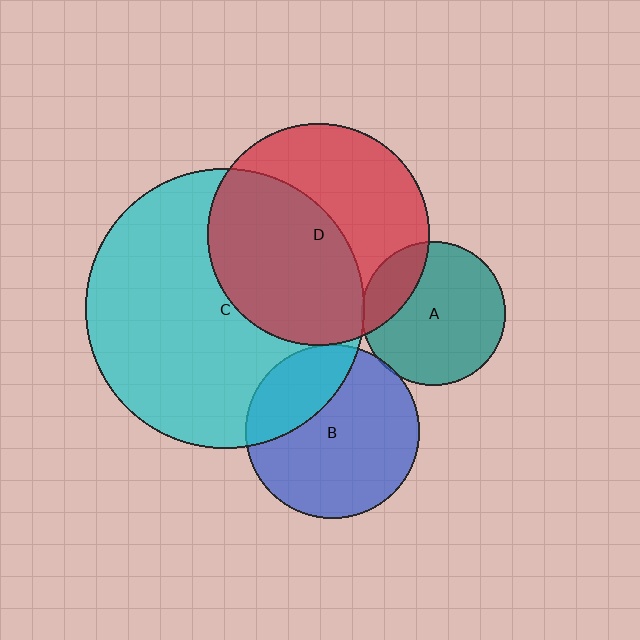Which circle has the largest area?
Circle C (cyan).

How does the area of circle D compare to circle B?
Approximately 1.6 times.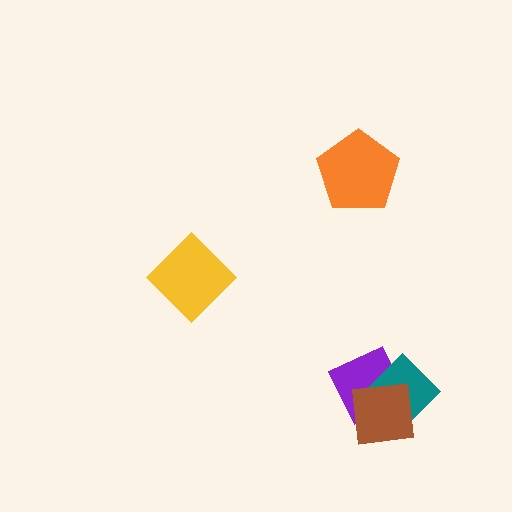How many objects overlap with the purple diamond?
2 objects overlap with the purple diamond.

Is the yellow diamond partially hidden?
No, no other shape covers it.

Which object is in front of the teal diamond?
The brown square is in front of the teal diamond.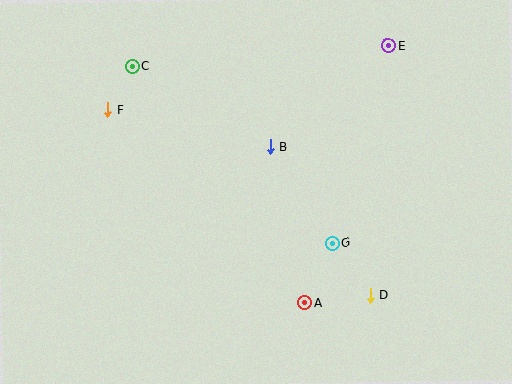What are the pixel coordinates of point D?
Point D is at (370, 295).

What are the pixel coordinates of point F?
Point F is at (107, 110).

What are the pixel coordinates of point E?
Point E is at (388, 46).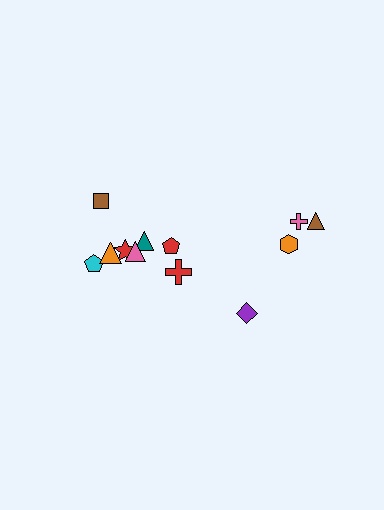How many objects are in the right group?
There are 4 objects.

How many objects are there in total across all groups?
There are 12 objects.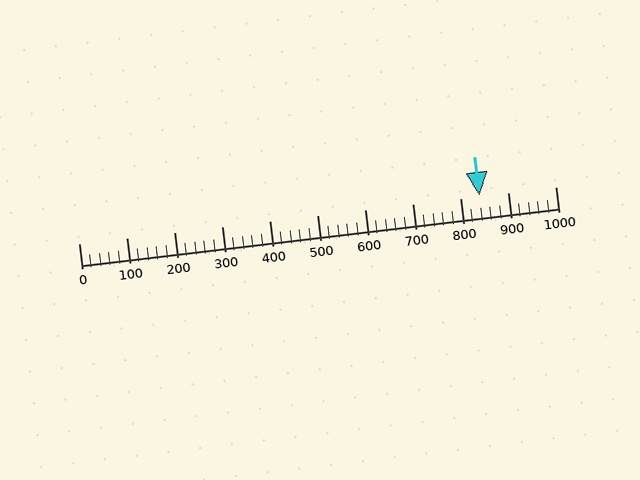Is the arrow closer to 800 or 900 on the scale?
The arrow is closer to 800.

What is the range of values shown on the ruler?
The ruler shows values from 0 to 1000.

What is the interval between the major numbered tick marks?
The major tick marks are spaced 100 units apart.